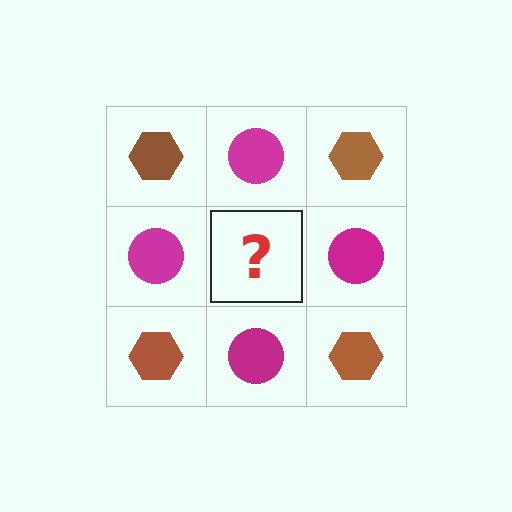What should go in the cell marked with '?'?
The missing cell should contain a brown hexagon.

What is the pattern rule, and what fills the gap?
The rule is that it alternates brown hexagon and magenta circle in a checkerboard pattern. The gap should be filled with a brown hexagon.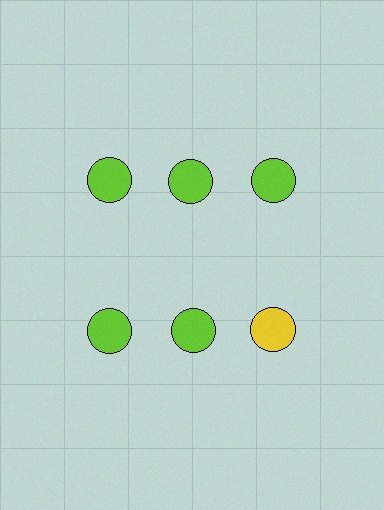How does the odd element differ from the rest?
It has a different color: yellow instead of lime.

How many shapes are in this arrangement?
There are 6 shapes arranged in a grid pattern.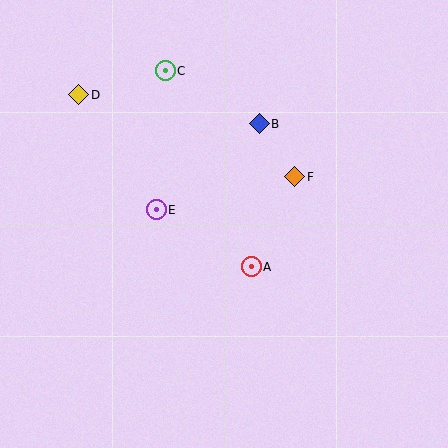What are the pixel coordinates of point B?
Point B is at (259, 124).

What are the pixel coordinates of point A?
Point A is at (251, 267).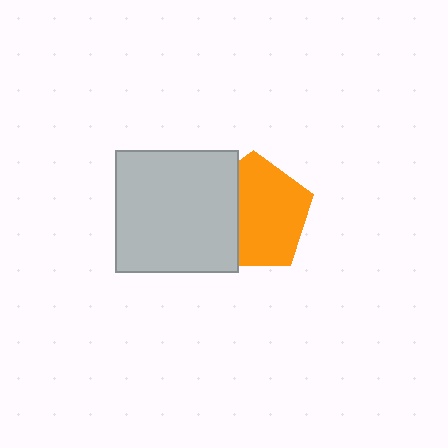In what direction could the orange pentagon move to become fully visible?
The orange pentagon could move right. That would shift it out from behind the light gray square entirely.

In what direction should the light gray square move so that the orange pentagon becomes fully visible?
The light gray square should move left. That is the shortest direction to clear the overlap and leave the orange pentagon fully visible.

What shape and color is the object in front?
The object in front is a light gray square.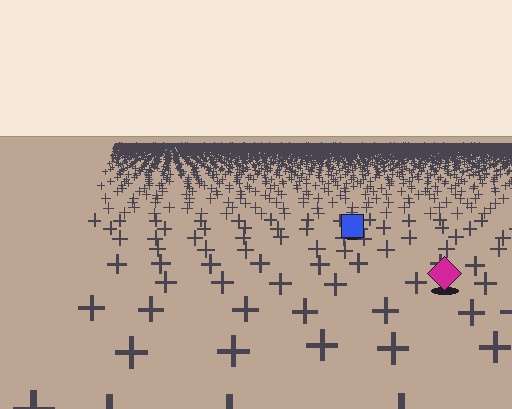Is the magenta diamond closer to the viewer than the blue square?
Yes. The magenta diamond is closer — you can tell from the texture gradient: the ground texture is coarser near it.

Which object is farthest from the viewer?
The blue square is farthest from the viewer. It appears smaller and the ground texture around it is denser.